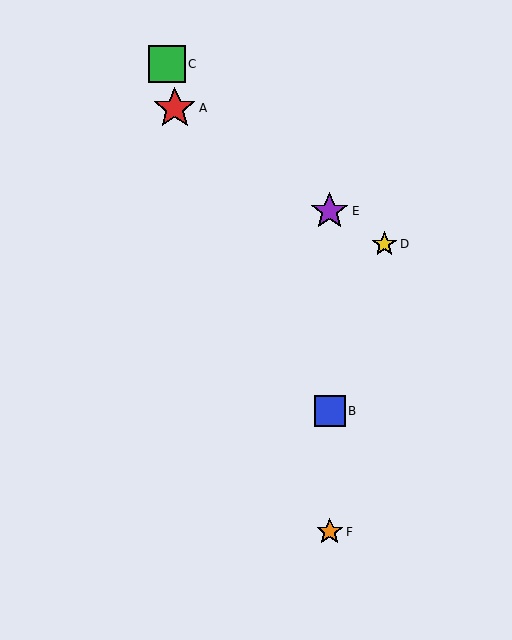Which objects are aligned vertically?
Objects B, E, F are aligned vertically.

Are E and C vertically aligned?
No, E is at x≈330 and C is at x≈167.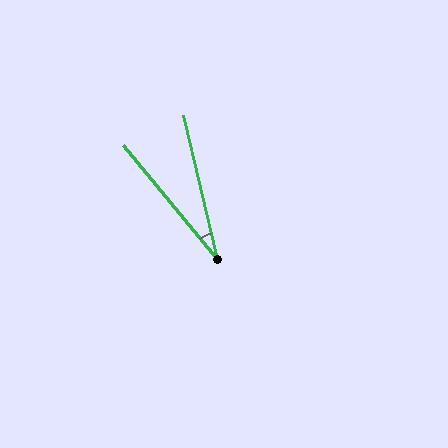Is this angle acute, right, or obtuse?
It is acute.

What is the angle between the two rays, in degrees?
Approximately 26 degrees.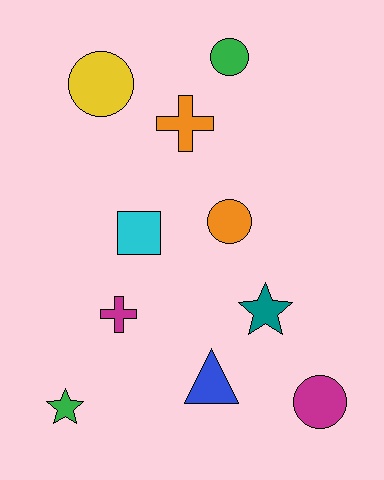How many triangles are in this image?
There is 1 triangle.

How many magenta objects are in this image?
There are 2 magenta objects.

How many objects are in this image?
There are 10 objects.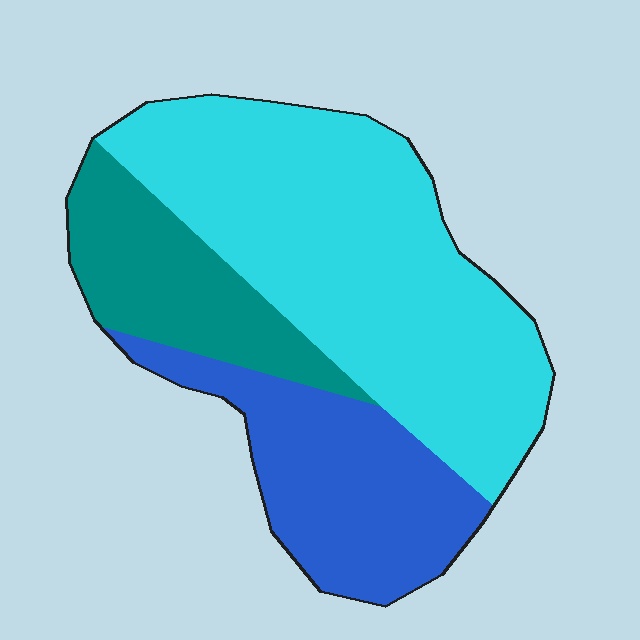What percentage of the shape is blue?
Blue covers 26% of the shape.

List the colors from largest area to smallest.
From largest to smallest: cyan, blue, teal.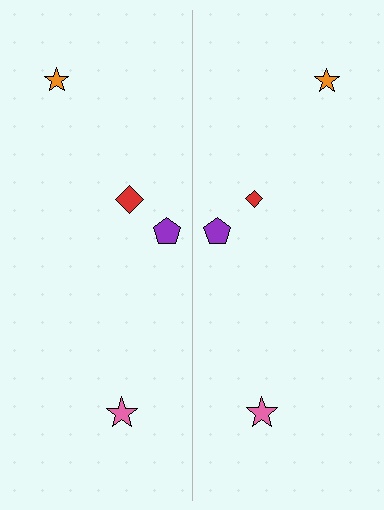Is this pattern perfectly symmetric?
No, the pattern is not perfectly symmetric. The red diamond on the right side has a different size than its mirror counterpart.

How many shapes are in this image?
There are 8 shapes in this image.